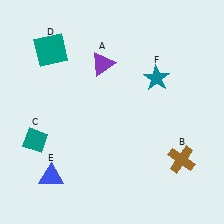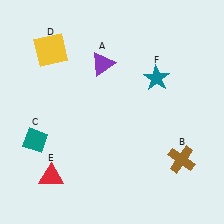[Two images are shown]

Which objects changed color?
D changed from teal to yellow. E changed from blue to red.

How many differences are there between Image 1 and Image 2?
There are 2 differences between the two images.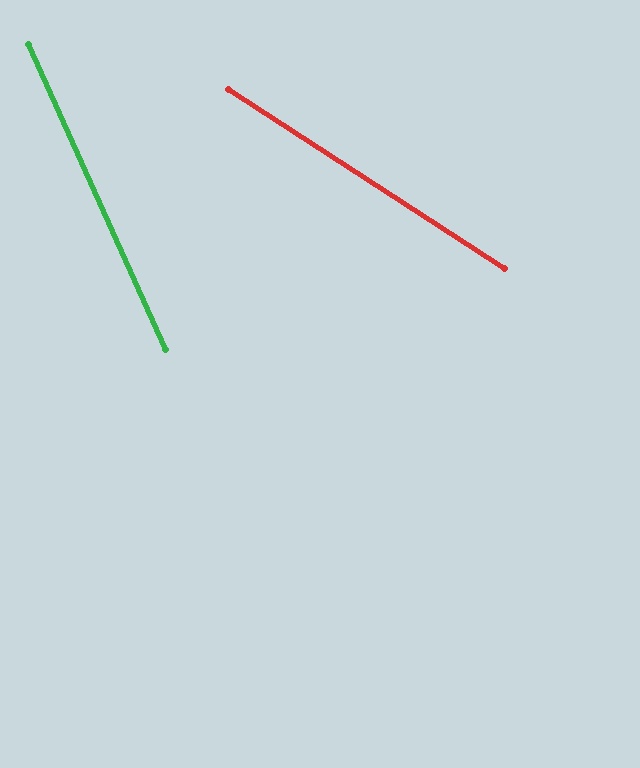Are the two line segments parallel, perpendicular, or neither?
Neither parallel nor perpendicular — they differ by about 33°.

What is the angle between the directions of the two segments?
Approximately 33 degrees.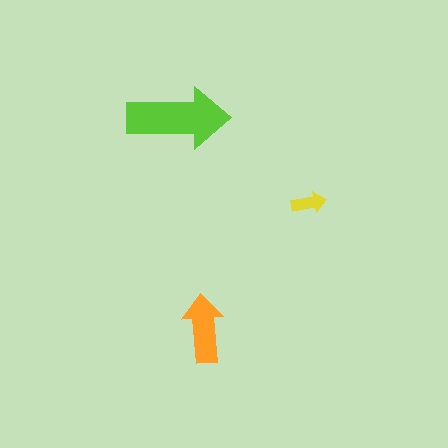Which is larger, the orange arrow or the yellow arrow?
The orange one.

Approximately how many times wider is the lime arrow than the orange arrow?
About 1.5 times wider.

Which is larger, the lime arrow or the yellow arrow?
The lime one.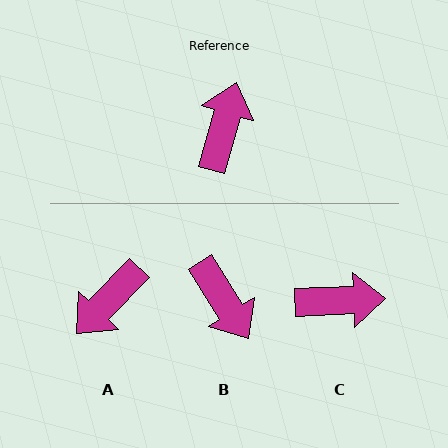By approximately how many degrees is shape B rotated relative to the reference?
Approximately 131 degrees clockwise.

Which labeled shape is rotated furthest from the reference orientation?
A, about 152 degrees away.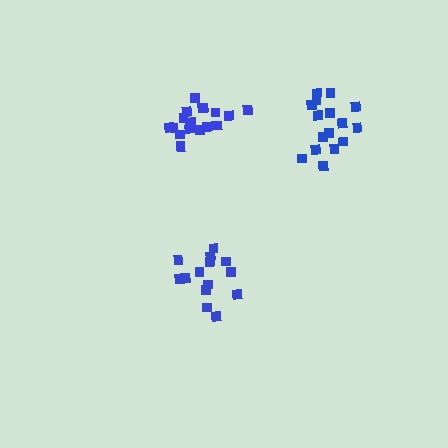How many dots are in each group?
Group 1: 14 dots, Group 2: 16 dots, Group 3: 19 dots (49 total).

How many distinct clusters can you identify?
There are 3 distinct clusters.